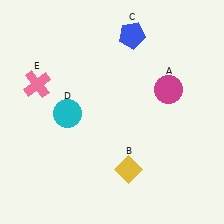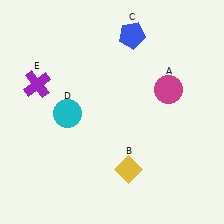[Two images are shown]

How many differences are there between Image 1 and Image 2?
There is 1 difference between the two images.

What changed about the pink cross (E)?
In Image 1, E is pink. In Image 2, it changed to purple.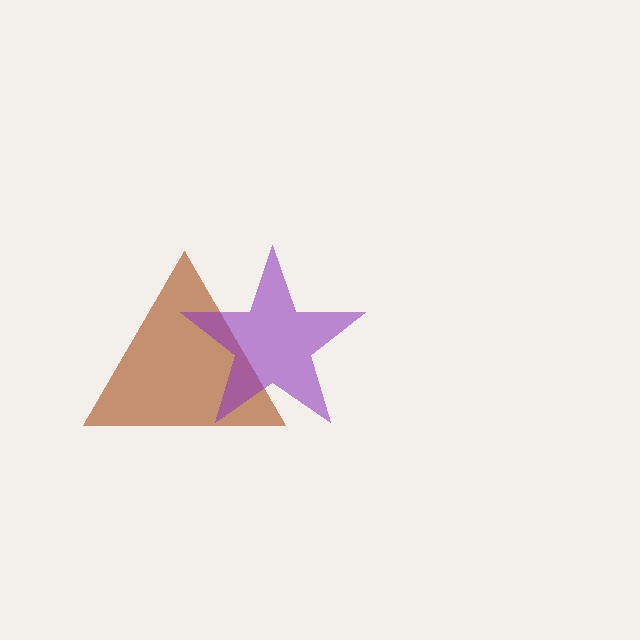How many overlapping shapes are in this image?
There are 2 overlapping shapes in the image.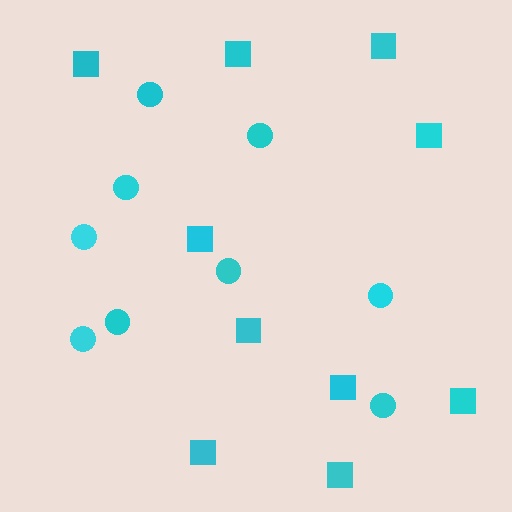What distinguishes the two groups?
There are 2 groups: one group of squares (10) and one group of circles (9).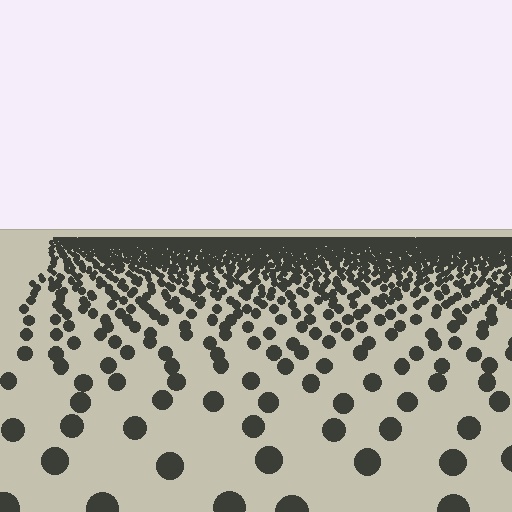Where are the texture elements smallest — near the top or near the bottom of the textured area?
Near the top.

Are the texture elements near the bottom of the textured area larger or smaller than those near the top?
Larger. Near the bottom, elements are closer to the viewer and appear at a bigger on-screen size.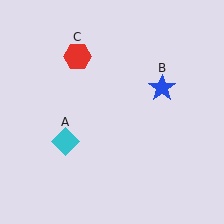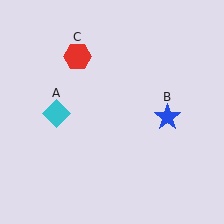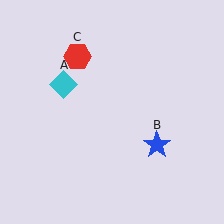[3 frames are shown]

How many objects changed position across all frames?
2 objects changed position: cyan diamond (object A), blue star (object B).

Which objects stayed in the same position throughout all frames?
Red hexagon (object C) remained stationary.